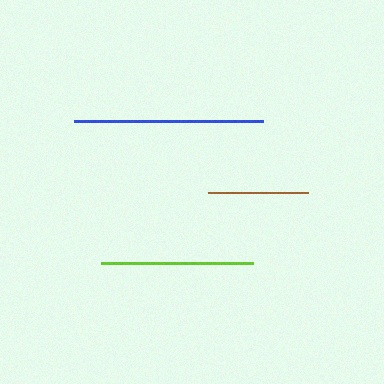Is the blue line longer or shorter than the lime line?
The blue line is longer than the lime line.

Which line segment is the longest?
The blue line is the longest at approximately 189 pixels.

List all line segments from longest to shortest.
From longest to shortest: blue, lime, brown.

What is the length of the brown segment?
The brown segment is approximately 100 pixels long.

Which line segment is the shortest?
The brown line is the shortest at approximately 100 pixels.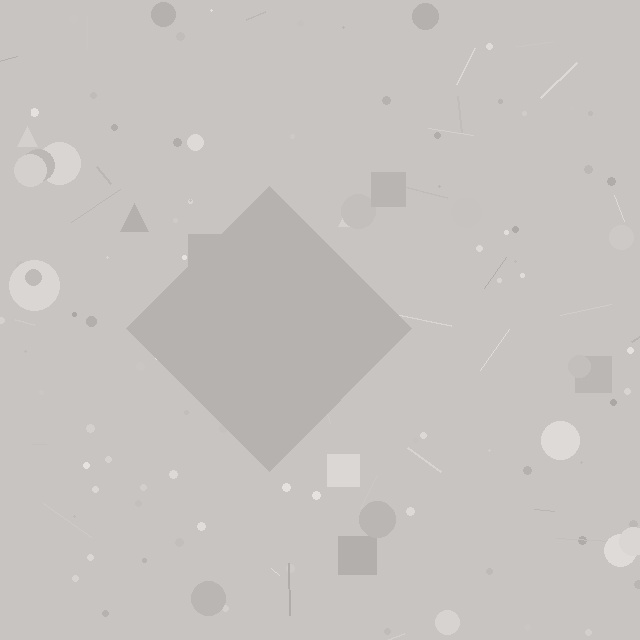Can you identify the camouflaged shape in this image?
The camouflaged shape is a diamond.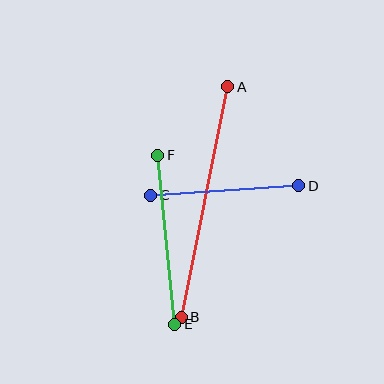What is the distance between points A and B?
The distance is approximately 235 pixels.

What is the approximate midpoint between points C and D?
The midpoint is at approximately (225, 190) pixels.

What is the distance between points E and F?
The distance is approximately 170 pixels.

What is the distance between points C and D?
The distance is approximately 148 pixels.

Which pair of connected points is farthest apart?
Points A and B are farthest apart.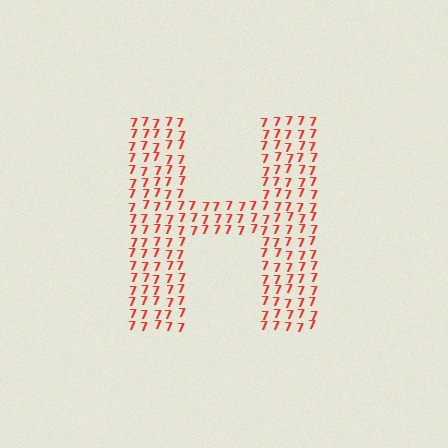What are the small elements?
The small elements are digit 7's.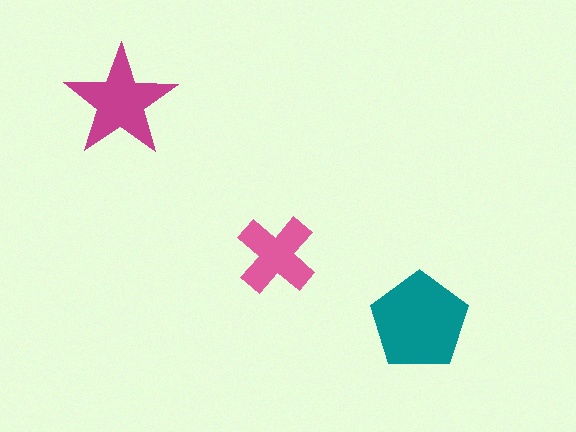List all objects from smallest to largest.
The pink cross, the magenta star, the teal pentagon.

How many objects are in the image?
There are 3 objects in the image.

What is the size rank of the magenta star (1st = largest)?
2nd.